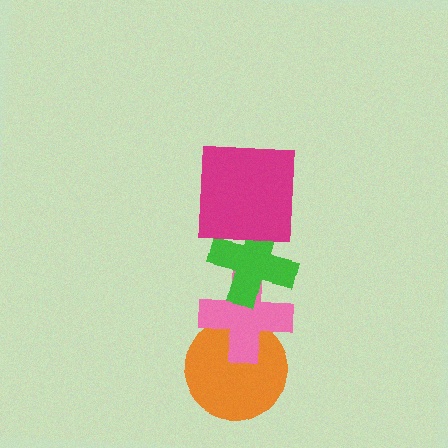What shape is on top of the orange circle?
The pink cross is on top of the orange circle.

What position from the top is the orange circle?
The orange circle is 4th from the top.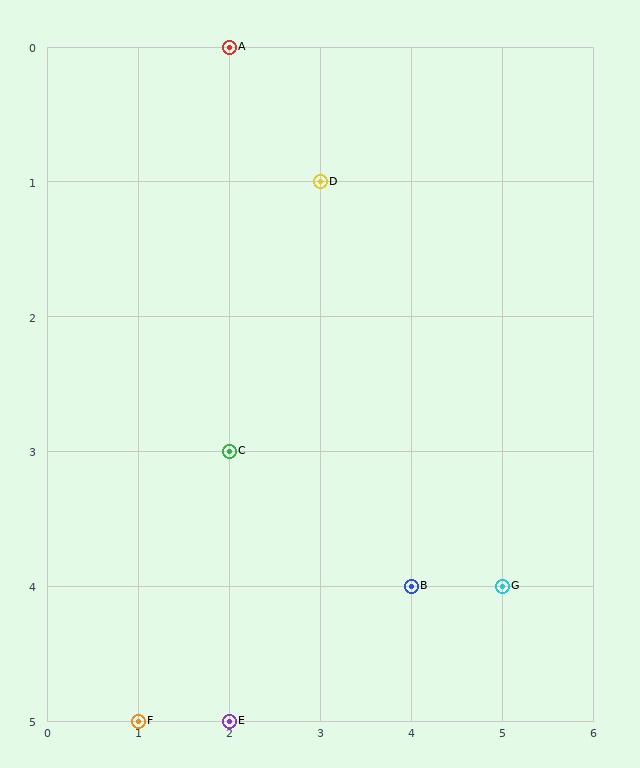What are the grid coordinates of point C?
Point C is at grid coordinates (2, 3).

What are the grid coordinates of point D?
Point D is at grid coordinates (3, 1).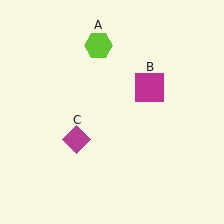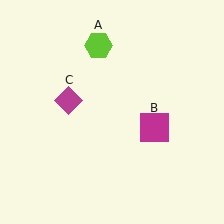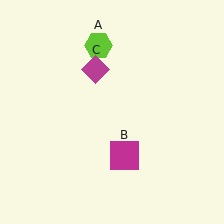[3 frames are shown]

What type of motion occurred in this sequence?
The magenta square (object B), magenta diamond (object C) rotated clockwise around the center of the scene.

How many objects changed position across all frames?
2 objects changed position: magenta square (object B), magenta diamond (object C).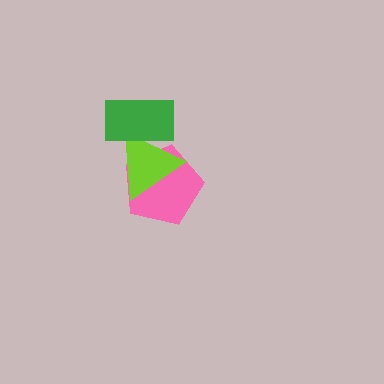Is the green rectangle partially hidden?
No, no other shape covers it.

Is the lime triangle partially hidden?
Yes, it is partially covered by another shape.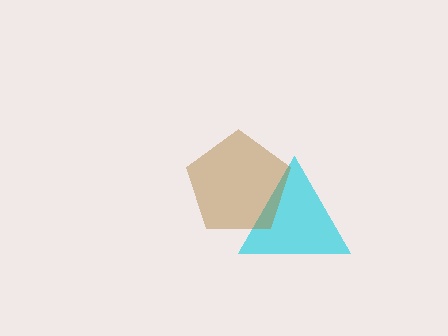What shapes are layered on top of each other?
The layered shapes are: a cyan triangle, a brown pentagon.